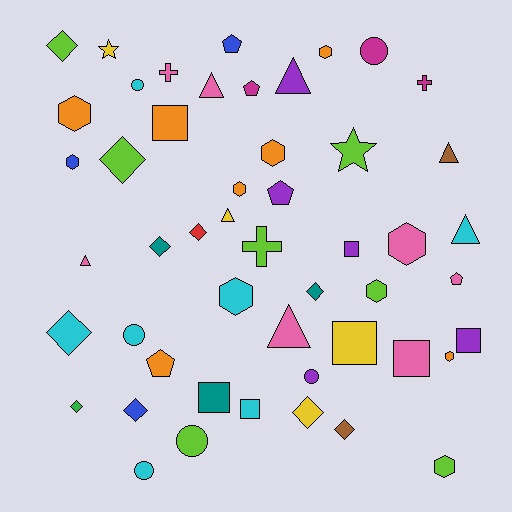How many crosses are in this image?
There are 3 crosses.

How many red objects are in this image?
There is 1 red object.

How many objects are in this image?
There are 50 objects.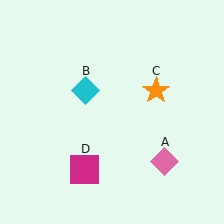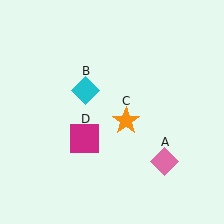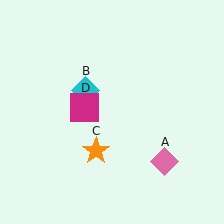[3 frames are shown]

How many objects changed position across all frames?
2 objects changed position: orange star (object C), magenta square (object D).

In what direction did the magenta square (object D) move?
The magenta square (object D) moved up.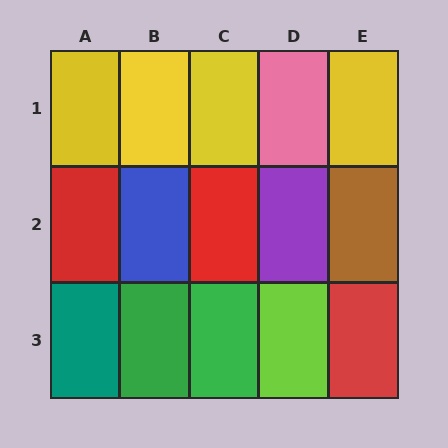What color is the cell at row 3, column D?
Lime.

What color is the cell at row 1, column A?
Yellow.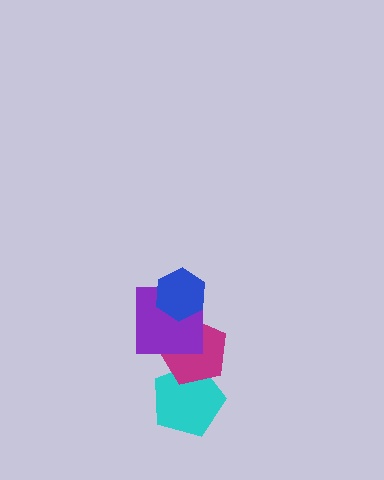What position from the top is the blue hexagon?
The blue hexagon is 1st from the top.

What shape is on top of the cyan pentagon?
The magenta pentagon is on top of the cyan pentagon.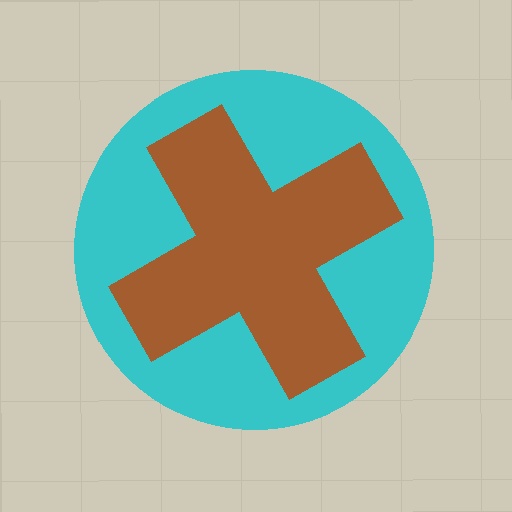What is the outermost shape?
The cyan circle.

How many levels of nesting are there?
2.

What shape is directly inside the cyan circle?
The brown cross.